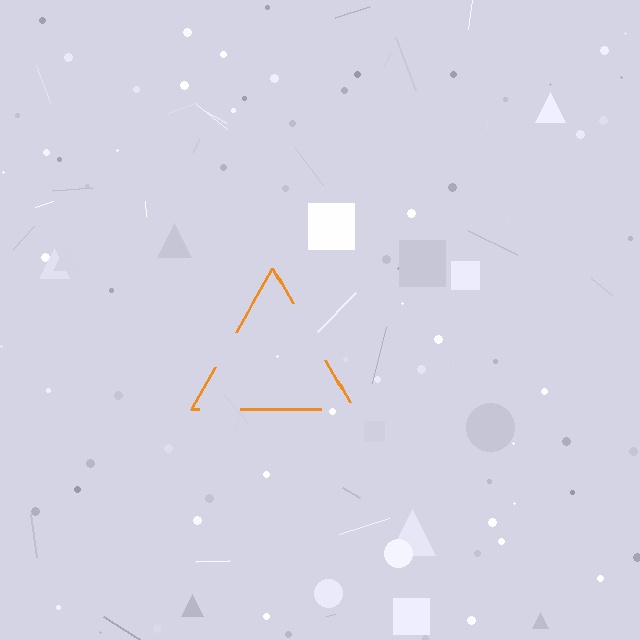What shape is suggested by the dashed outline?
The dashed outline suggests a triangle.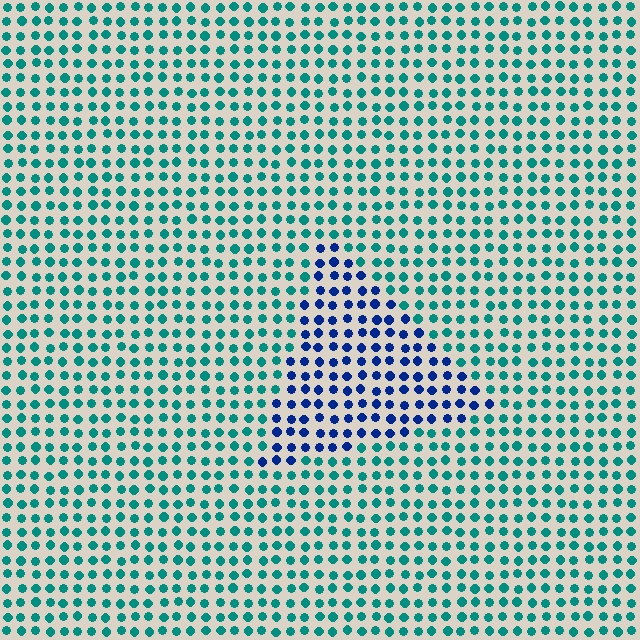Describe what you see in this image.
The image is filled with small teal elements in a uniform arrangement. A triangle-shaped region is visible where the elements are tinted to a slightly different hue, forming a subtle color boundary.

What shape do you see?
I see a triangle.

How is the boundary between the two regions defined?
The boundary is defined purely by a slight shift in hue (about 50 degrees). Spacing, size, and orientation are identical on both sides.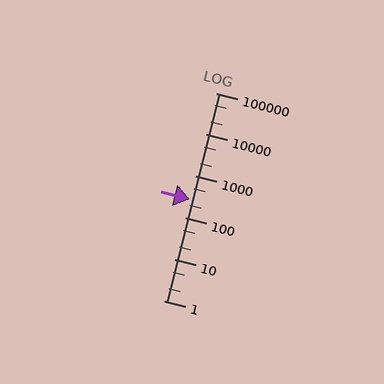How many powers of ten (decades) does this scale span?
The scale spans 5 decades, from 1 to 100000.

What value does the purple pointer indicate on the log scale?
The pointer indicates approximately 270.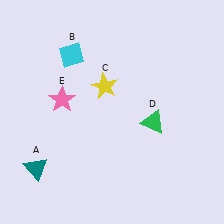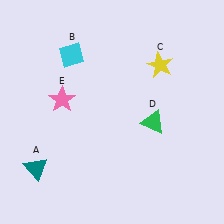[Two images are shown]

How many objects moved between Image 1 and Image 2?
1 object moved between the two images.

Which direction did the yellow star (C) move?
The yellow star (C) moved right.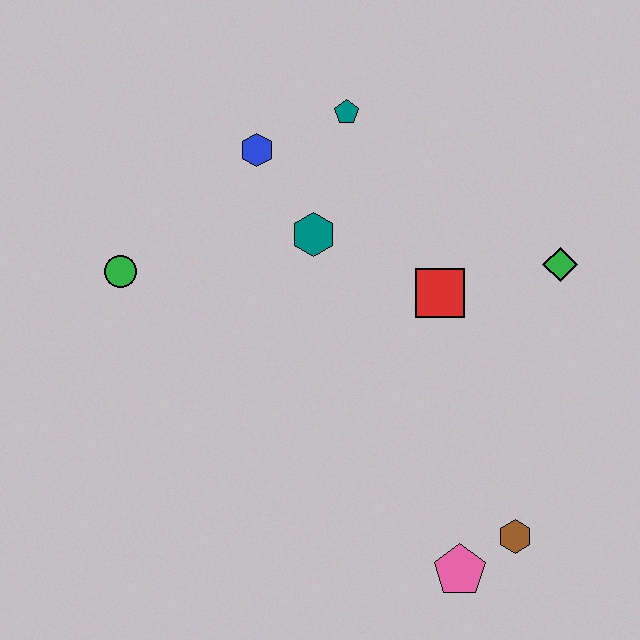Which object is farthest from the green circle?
The brown hexagon is farthest from the green circle.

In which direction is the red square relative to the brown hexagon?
The red square is above the brown hexagon.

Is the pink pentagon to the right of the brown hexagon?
No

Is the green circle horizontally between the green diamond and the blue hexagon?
No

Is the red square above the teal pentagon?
No